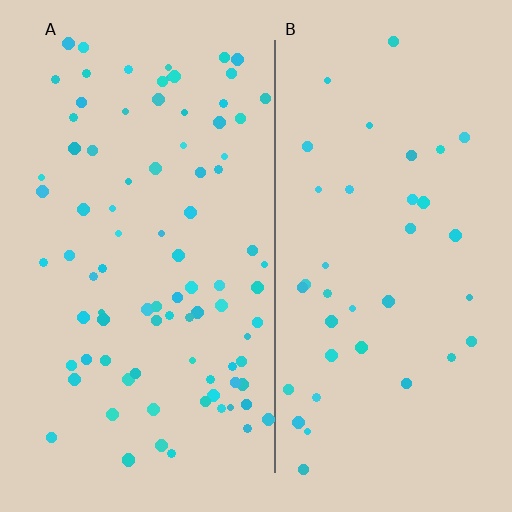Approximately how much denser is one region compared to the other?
Approximately 2.3× — region A over region B.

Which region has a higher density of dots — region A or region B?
A (the left).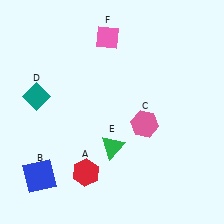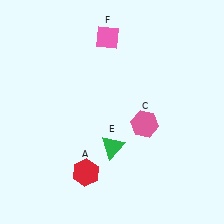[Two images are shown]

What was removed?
The teal diamond (D), the blue square (B) were removed in Image 2.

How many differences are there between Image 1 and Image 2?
There are 2 differences between the two images.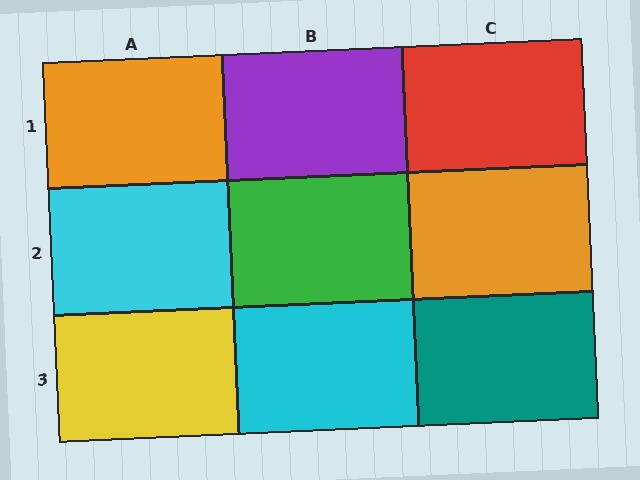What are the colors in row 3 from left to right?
Yellow, cyan, teal.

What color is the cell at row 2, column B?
Green.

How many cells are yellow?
1 cell is yellow.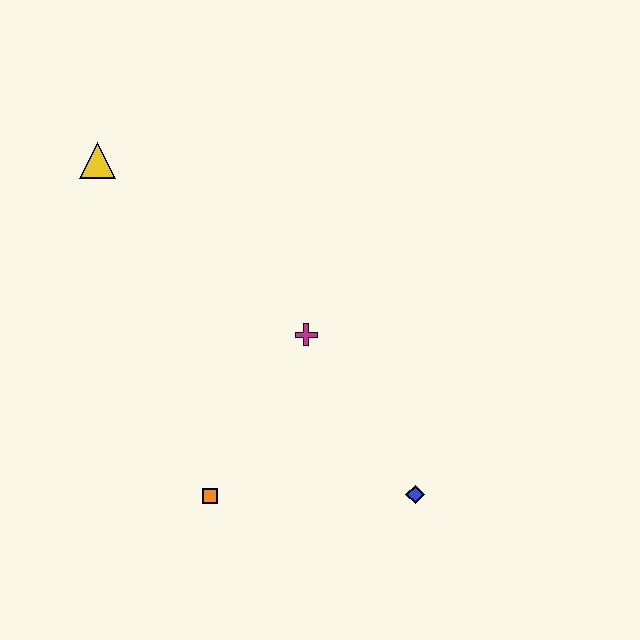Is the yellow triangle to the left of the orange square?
Yes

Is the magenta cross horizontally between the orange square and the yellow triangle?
No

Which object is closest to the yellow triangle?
The magenta cross is closest to the yellow triangle.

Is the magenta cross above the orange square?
Yes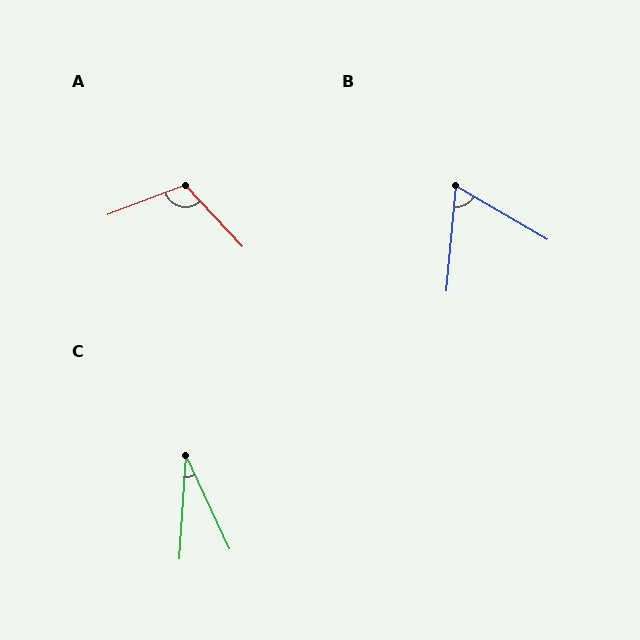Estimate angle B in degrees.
Approximately 65 degrees.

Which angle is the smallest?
C, at approximately 28 degrees.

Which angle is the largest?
A, at approximately 112 degrees.